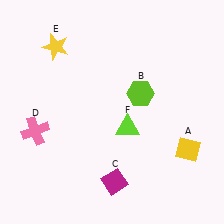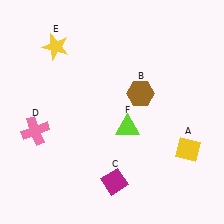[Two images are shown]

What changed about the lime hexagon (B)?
In Image 1, B is lime. In Image 2, it changed to brown.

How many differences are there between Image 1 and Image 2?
There is 1 difference between the two images.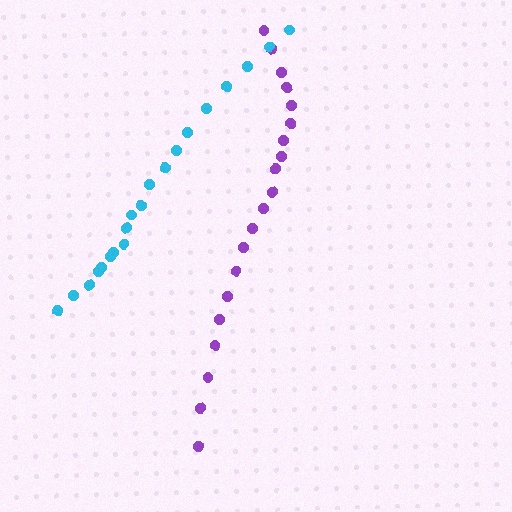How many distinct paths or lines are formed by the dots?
There are 2 distinct paths.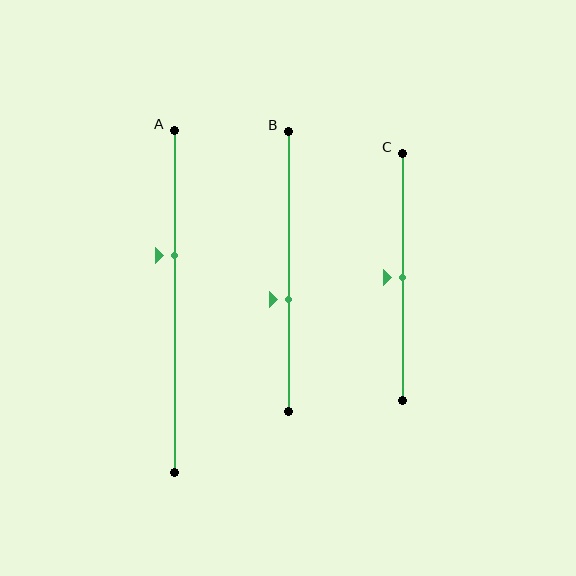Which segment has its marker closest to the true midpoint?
Segment C has its marker closest to the true midpoint.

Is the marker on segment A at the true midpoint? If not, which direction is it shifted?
No, the marker on segment A is shifted upward by about 13% of the segment length.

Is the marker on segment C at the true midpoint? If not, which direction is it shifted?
Yes, the marker on segment C is at the true midpoint.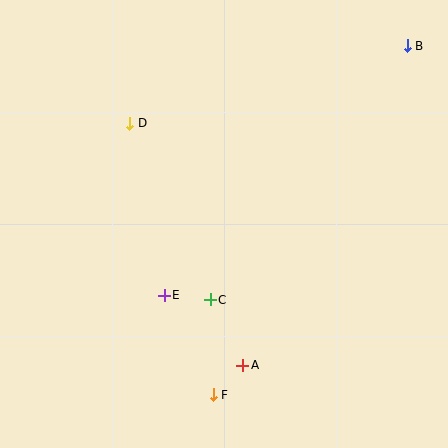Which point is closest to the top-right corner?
Point B is closest to the top-right corner.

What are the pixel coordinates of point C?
Point C is at (210, 300).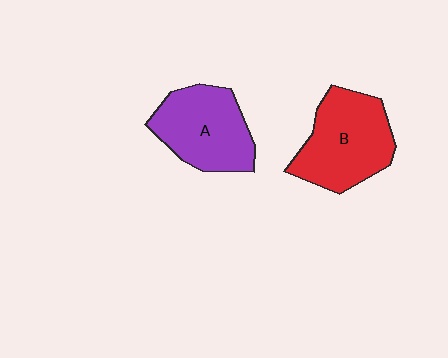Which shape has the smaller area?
Shape A (purple).